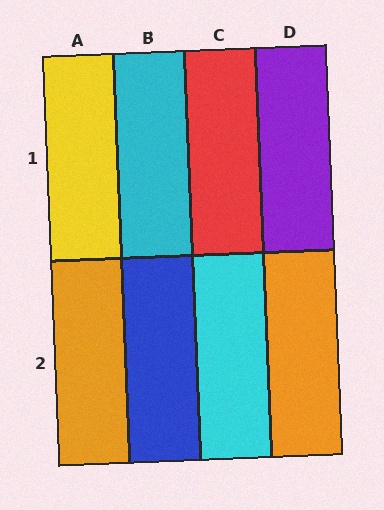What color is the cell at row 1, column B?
Cyan.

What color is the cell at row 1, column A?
Yellow.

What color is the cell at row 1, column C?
Red.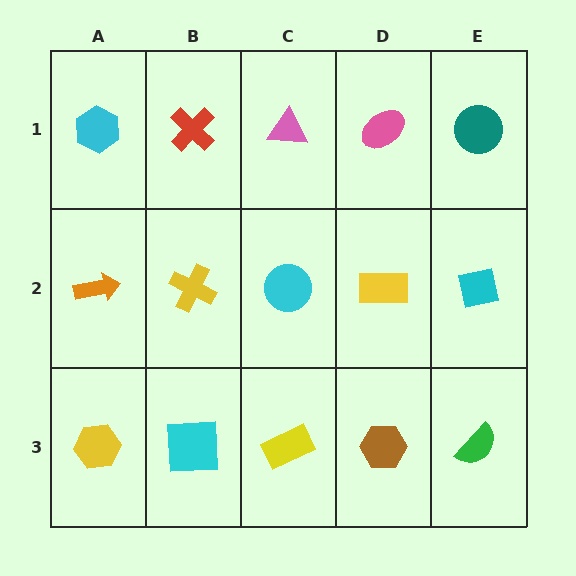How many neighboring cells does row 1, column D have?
3.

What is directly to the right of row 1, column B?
A pink triangle.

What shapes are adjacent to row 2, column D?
A pink ellipse (row 1, column D), a brown hexagon (row 3, column D), a cyan circle (row 2, column C), a cyan square (row 2, column E).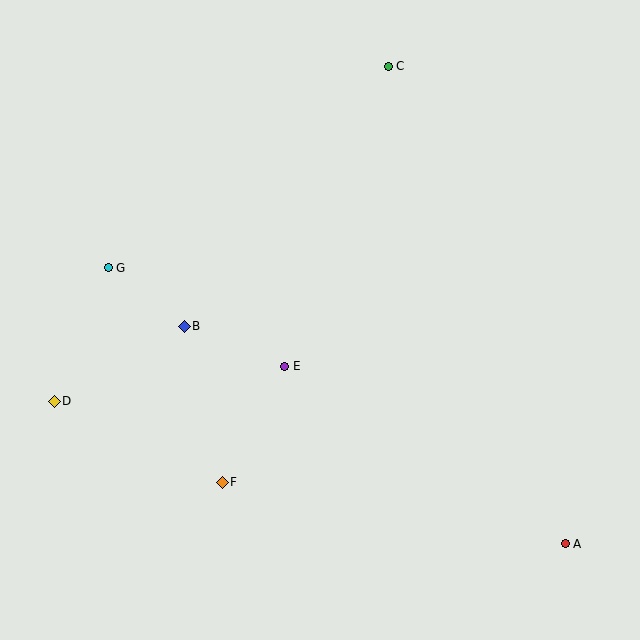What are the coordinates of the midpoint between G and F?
The midpoint between G and F is at (165, 375).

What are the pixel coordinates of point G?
Point G is at (108, 268).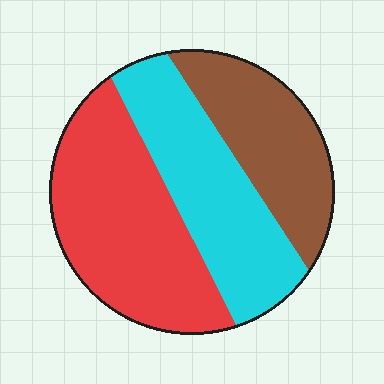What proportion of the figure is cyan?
Cyan covers about 35% of the figure.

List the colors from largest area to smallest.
From largest to smallest: red, cyan, brown.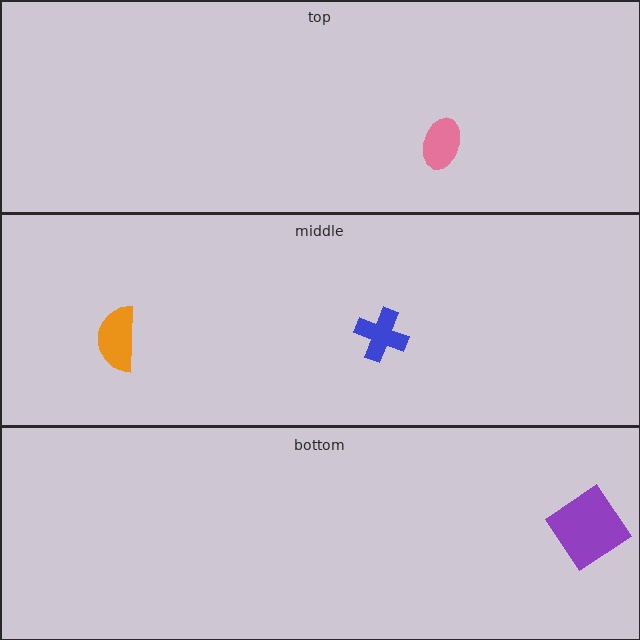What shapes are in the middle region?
The blue cross, the orange semicircle.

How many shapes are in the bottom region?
1.